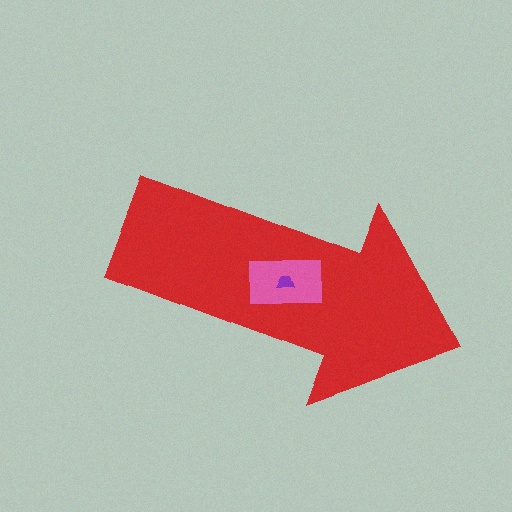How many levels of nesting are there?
3.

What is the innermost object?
The purple trapezoid.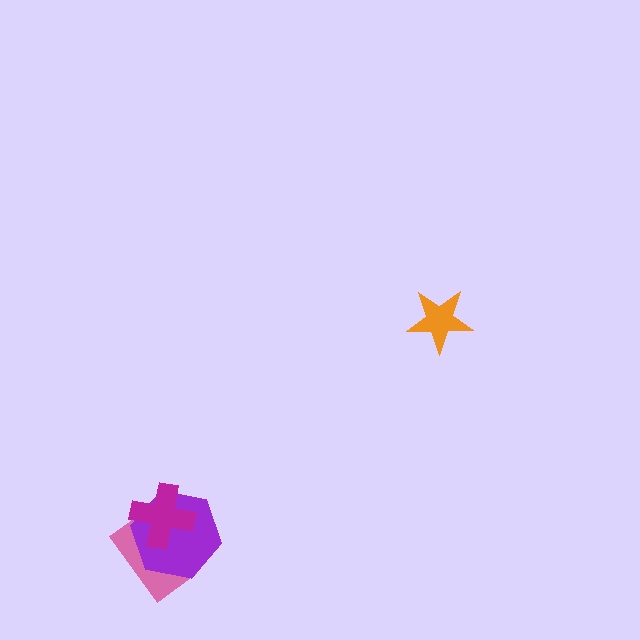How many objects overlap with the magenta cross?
2 objects overlap with the magenta cross.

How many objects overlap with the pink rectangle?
2 objects overlap with the pink rectangle.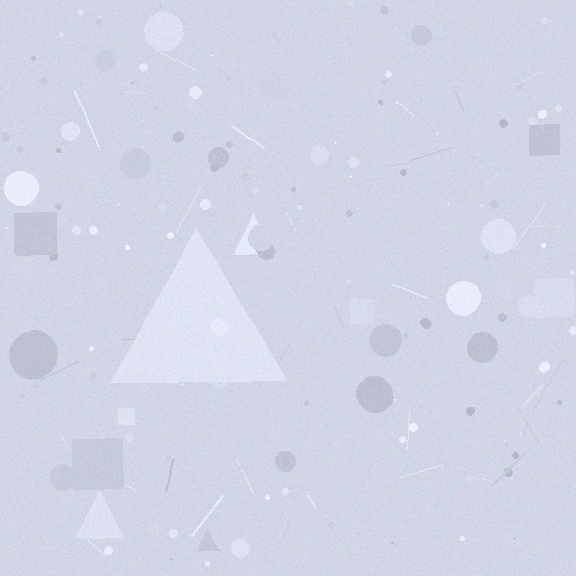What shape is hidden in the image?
A triangle is hidden in the image.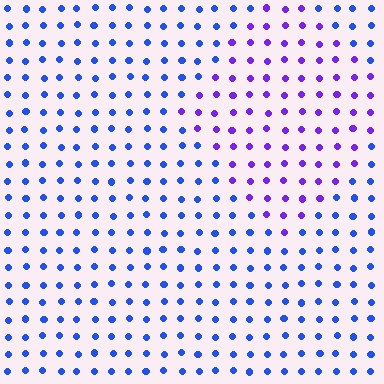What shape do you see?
I see a diamond.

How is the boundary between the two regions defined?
The boundary is defined purely by a slight shift in hue (about 41 degrees). Spacing, size, and orientation are identical on both sides.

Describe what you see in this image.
The image is filled with small blue elements in a uniform arrangement. A diamond-shaped region is visible where the elements are tinted to a slightly different hue, forming a subtle color boundary.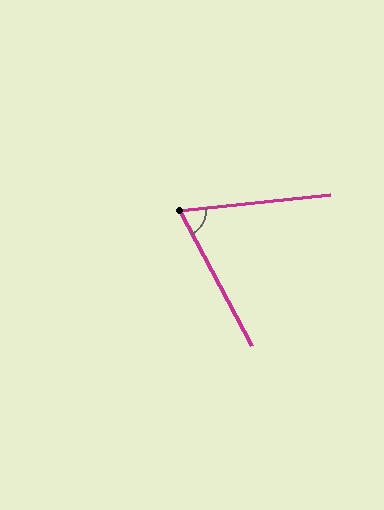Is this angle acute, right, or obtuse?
It is acute.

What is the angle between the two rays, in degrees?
Approximately 68 degrees.